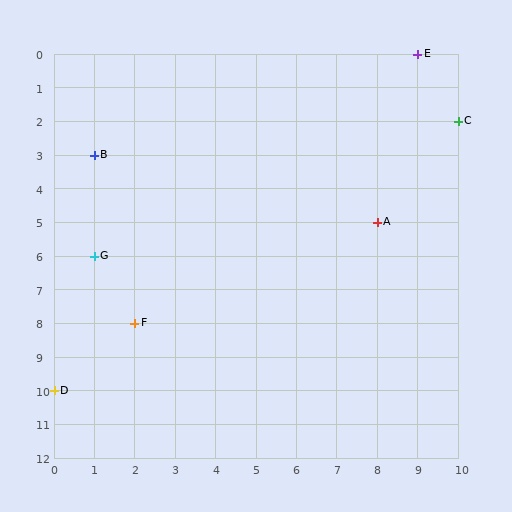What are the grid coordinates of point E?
Point E is at grid coordinates (9, 0).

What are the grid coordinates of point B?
Point B is at grid coordinates (1, 3).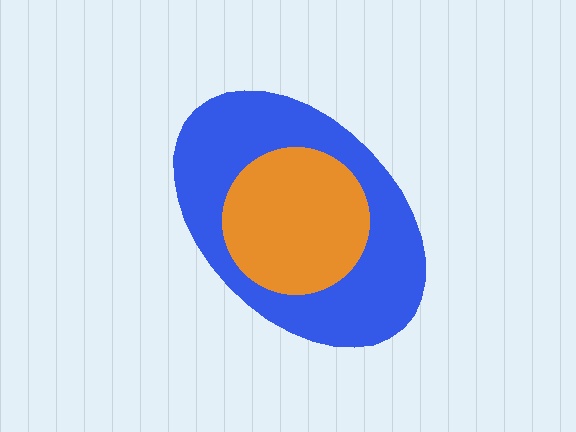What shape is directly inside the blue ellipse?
The orange circle.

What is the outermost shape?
The blue ellipse.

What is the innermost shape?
The orange circle.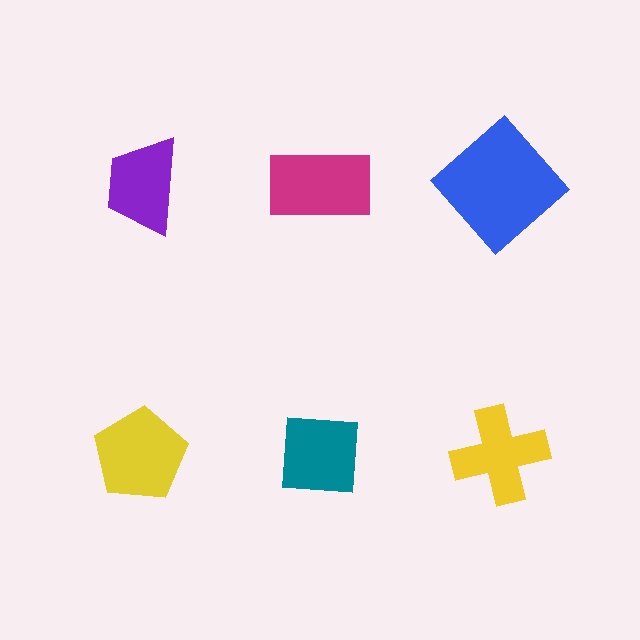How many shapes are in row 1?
3 shapes.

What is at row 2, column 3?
A yellow cross.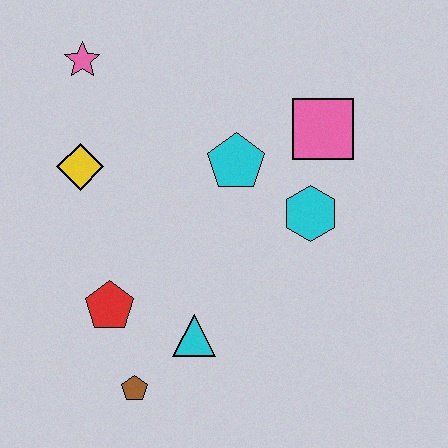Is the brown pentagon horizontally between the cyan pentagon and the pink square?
No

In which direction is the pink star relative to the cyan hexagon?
The pink star is to the left of the cyan hexagon.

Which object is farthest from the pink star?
The brown pentagon is farthest from the pink star.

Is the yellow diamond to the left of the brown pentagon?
Yes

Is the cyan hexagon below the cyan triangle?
No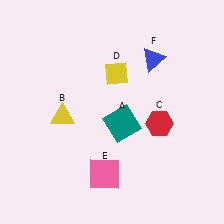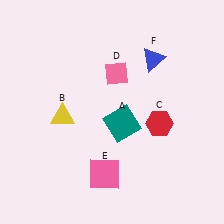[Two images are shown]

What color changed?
The diamond (D) changed from yellow in Image 1 to pink in Image 2.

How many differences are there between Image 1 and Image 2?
There is 1 difference between the two images.